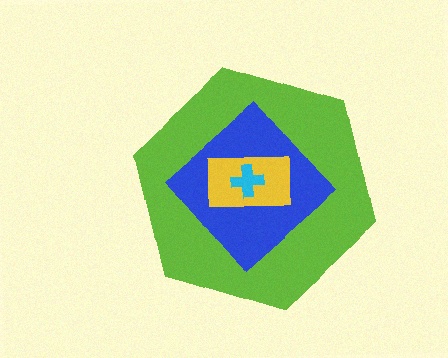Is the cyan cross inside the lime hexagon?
Yes.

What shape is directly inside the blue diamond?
The yellow rectangle.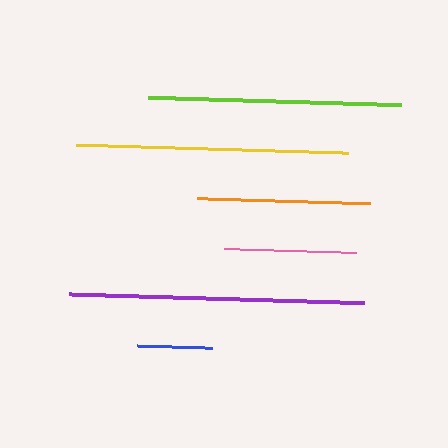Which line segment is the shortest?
The blue line is the shortest at approximately 75 pixels.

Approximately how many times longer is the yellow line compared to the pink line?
The yellow line is approximately 2.1 times the length of the pink line.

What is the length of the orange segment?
The orange segment is approximately 173 pixels long.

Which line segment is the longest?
The purple line is the longest at approximately 294 pixels.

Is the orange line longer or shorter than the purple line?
The purple line is longer than the orange line.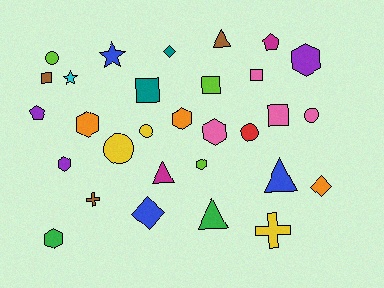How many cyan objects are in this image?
There is 1 cyan object.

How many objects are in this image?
There are 30 objects.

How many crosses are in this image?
There are 2 crosses.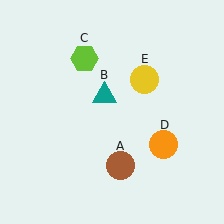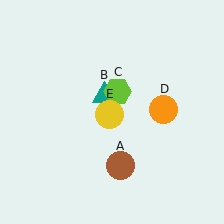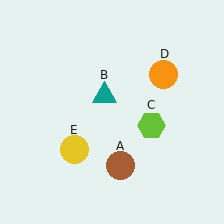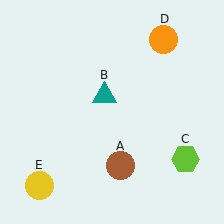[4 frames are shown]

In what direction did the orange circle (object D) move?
The orange circle (object D) moved up.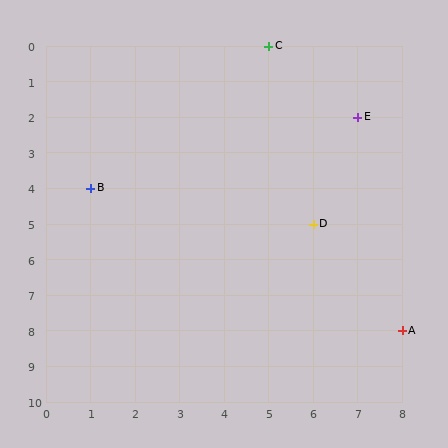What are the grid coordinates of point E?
Point E is at grid coordinates (7, 2).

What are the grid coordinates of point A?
Point A is at grid coordinates (8, 8).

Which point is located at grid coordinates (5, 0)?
Point C is at (5, 0).